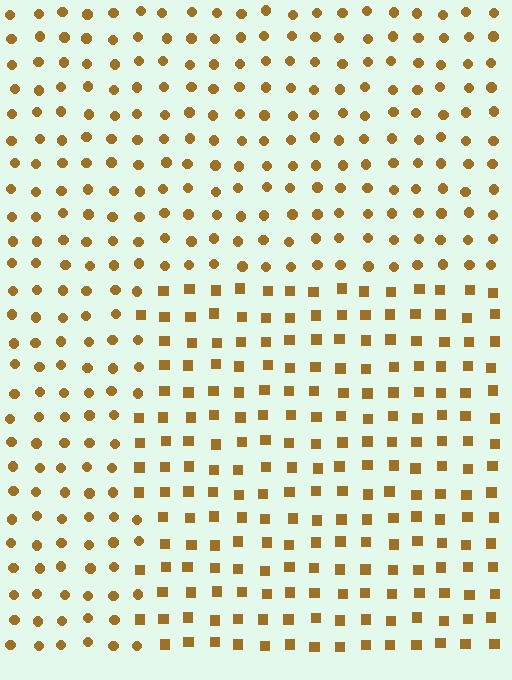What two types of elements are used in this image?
The image uses squares inside the rectangle region and circles outside it.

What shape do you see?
I see a rectangle.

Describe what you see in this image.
The image is filled with small brown elements arranged in a uniform grid. A rectangle-shaped region contains squares, while the surrounding area contains circles. The boundary is defined purely by the change in element shape.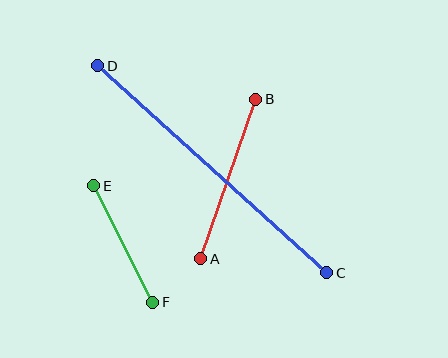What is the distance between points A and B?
The distance is approximately 169 pixels.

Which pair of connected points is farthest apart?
Points C and D are farthest apart.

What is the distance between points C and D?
The distance is approximately 309 pixels.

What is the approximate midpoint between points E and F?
The midpoint is at approximately (123, 244) pixels.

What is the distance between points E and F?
The distance is approximately 130 pixels.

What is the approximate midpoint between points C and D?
The midpoint is at approximately (212, 169) pixels.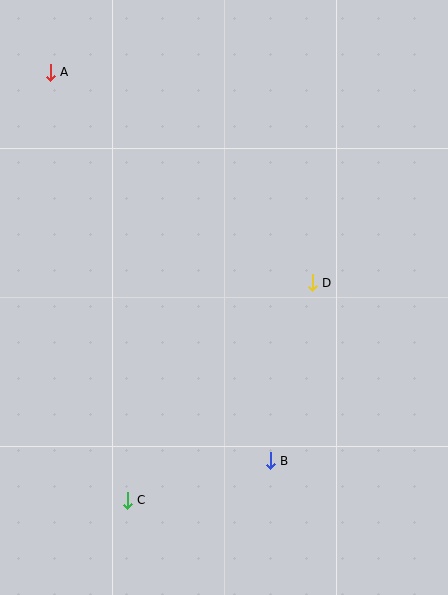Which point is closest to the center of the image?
Point D at (312, 283) is closest to the center.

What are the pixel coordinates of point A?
Point A is at (50, 72).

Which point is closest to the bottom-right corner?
Point B is closest to the bottom-right corner.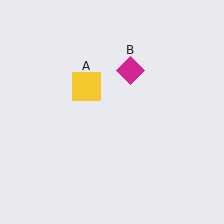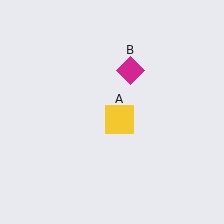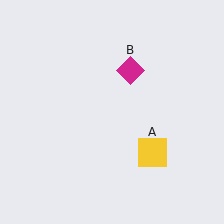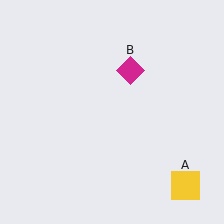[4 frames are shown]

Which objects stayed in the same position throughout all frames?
Magenta diamond (object B) remained stationary.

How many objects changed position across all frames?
1 object changed position: yellow square (object A).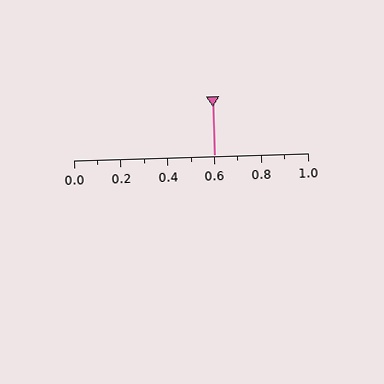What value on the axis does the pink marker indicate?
The marker indicates approximately 0.6.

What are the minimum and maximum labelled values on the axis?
The axis runs from 0.0 to 1.0.